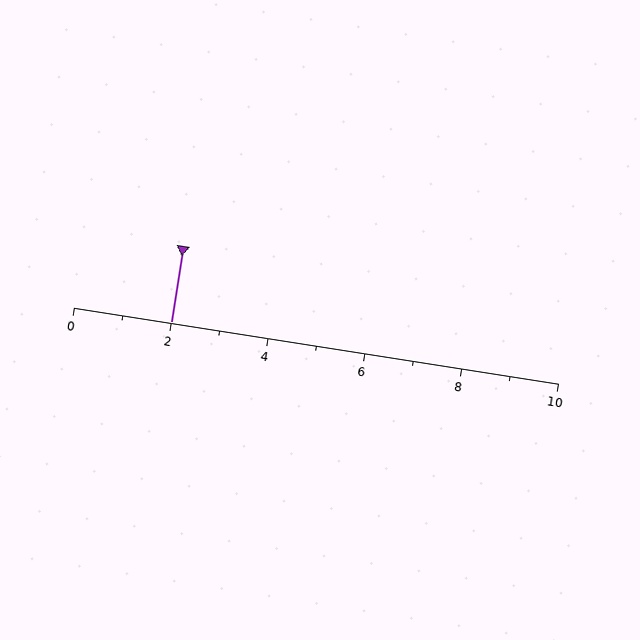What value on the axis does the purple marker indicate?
The marker indicates approximately 2.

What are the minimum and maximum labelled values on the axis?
The axis runs from 0 to 10.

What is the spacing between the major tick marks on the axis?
The major ticks are spaced 2 apart.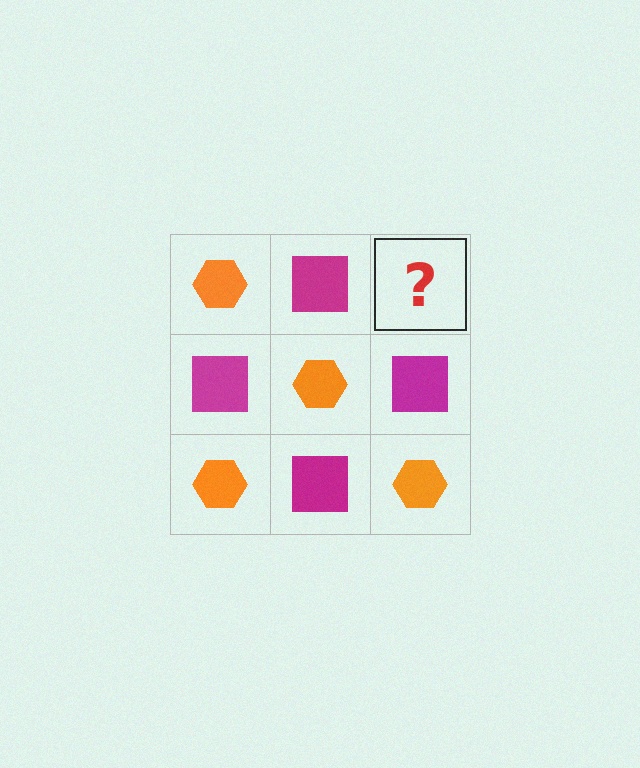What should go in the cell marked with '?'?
The missing cell should contain an orange hexagon.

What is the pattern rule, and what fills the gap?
The rule is that it alternates orange hexagon and magenta square in a checkerboard pattern. The gap should be filled with an orange hexagon.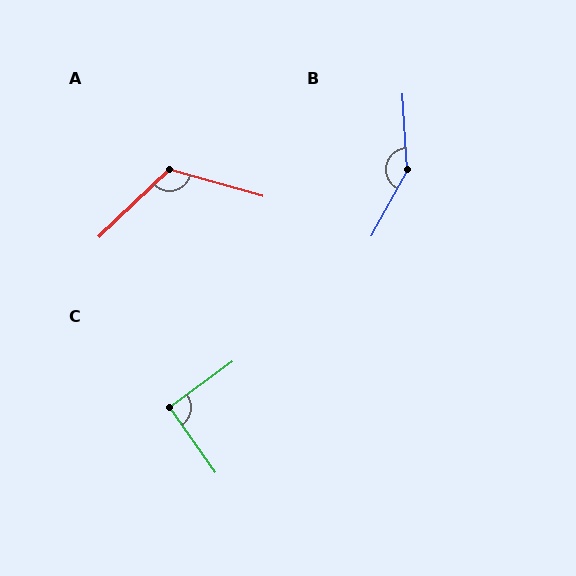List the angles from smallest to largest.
C (91°), A (120°), B (148°).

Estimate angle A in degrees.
Approximately 120 degrees.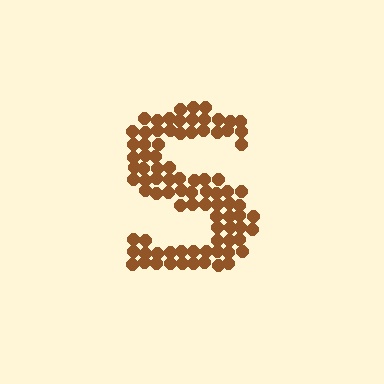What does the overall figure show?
The overall figure shows the letter S.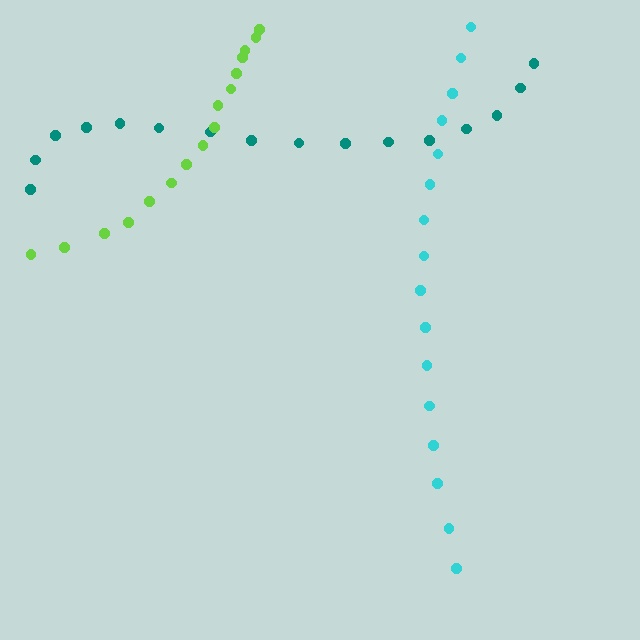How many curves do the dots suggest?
There are 3 distinct paths.